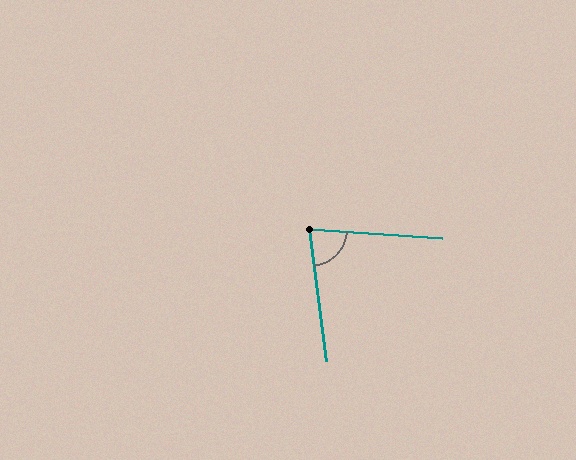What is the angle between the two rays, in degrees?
Approximately 79 degrees.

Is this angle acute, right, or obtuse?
It is acute.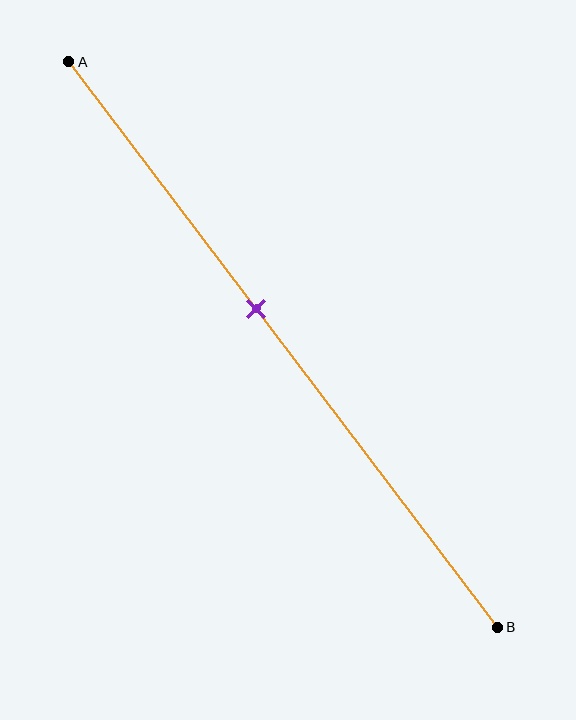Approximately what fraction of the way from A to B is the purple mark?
The purple mark is approximately 45% of the way from A to B.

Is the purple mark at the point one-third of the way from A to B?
No, the mark is at about 45% from A, not at the 33% one-third point.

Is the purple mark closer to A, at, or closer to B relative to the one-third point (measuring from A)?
The purple mark is closer to point B than the one-third point of segment AB.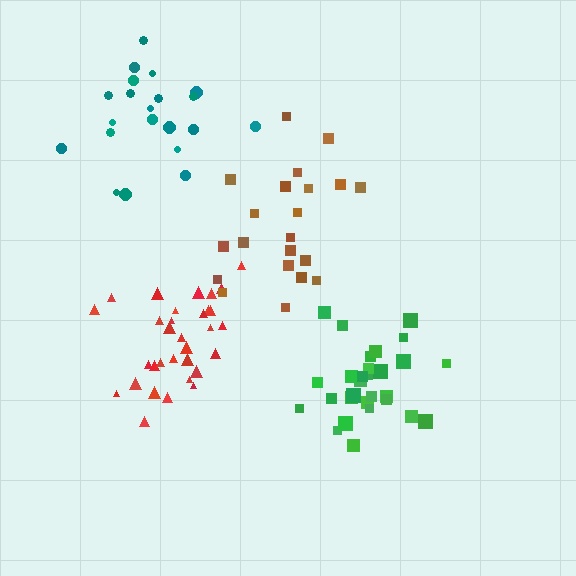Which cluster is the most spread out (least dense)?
Brown.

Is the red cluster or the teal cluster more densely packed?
Red.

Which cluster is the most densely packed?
Green.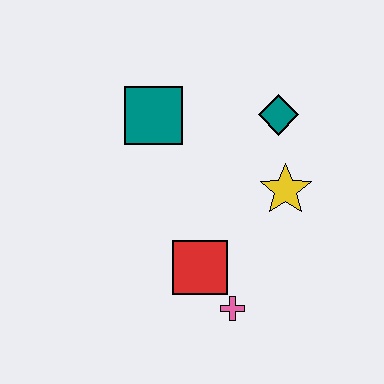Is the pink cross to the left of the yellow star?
Yes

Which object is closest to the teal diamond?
The yellow star is closest to the teal diamond.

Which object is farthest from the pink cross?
The teal square is farthest from the pink cross.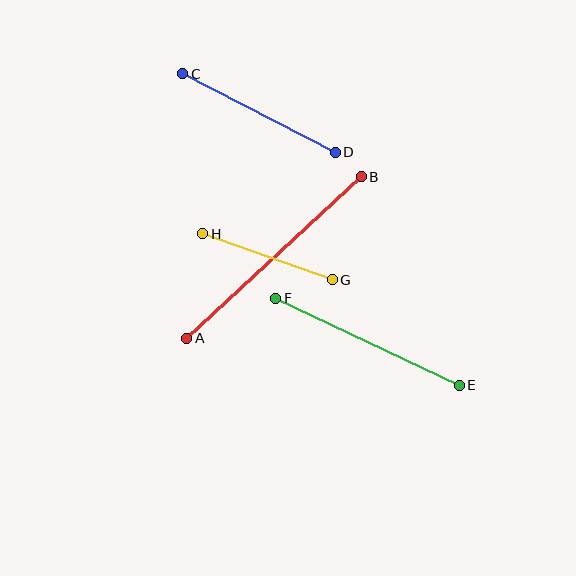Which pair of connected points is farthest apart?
Points A and B are farthest apart.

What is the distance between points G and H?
The distance is approximately 137 pixels.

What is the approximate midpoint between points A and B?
The midpoint is at approximately (274, 258) pixels.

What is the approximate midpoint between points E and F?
The midpoint is at approximately (368, 342) pixels.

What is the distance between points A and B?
The distance is approximately 238 pixels.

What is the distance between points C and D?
The distance is approximately 172 pixels.